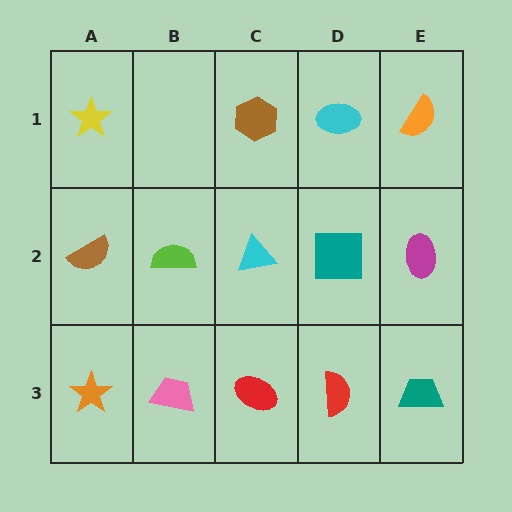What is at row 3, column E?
A teal trapezoid.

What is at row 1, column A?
A yellow star.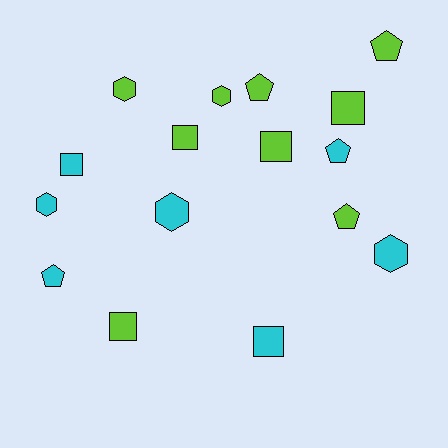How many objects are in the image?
There are 16 objects.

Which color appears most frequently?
Lime, with 9 objects.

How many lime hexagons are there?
There are 2 lime hexagons.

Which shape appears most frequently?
Square, with 6 objects.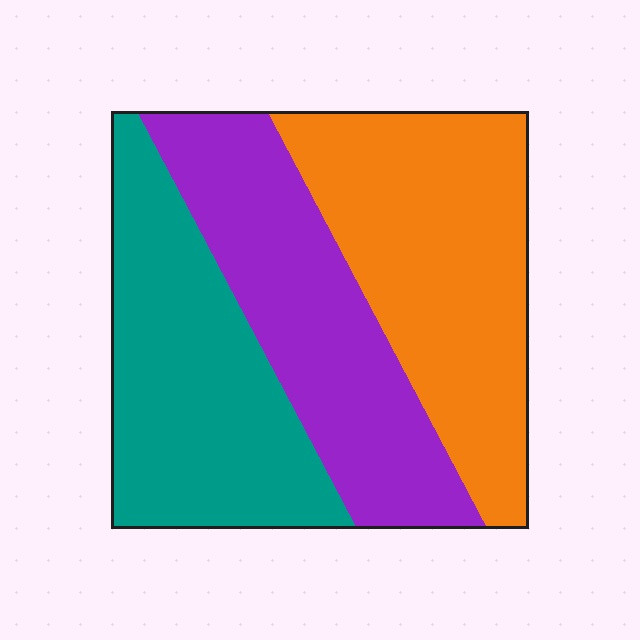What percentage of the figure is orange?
Orange takes up about three eighths (3/8) of the figure.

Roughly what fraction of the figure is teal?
Teal takes up about one third (1/3) of the figure.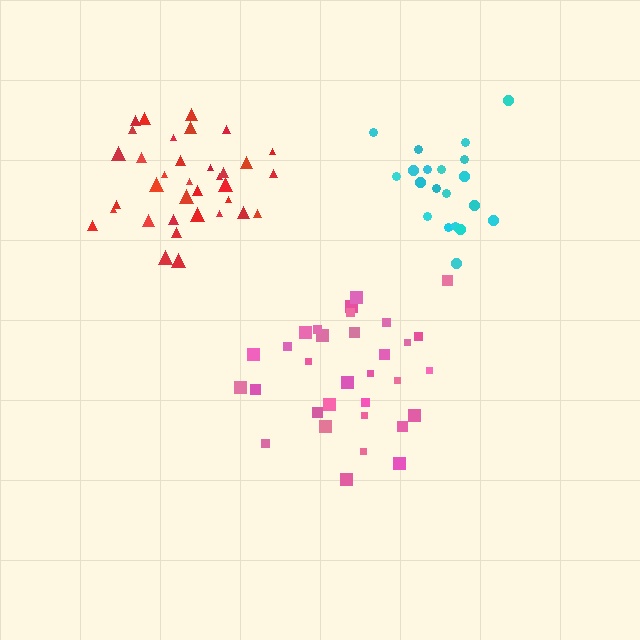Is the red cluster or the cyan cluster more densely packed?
Red.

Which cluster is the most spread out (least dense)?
Pink.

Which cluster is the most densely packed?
Red.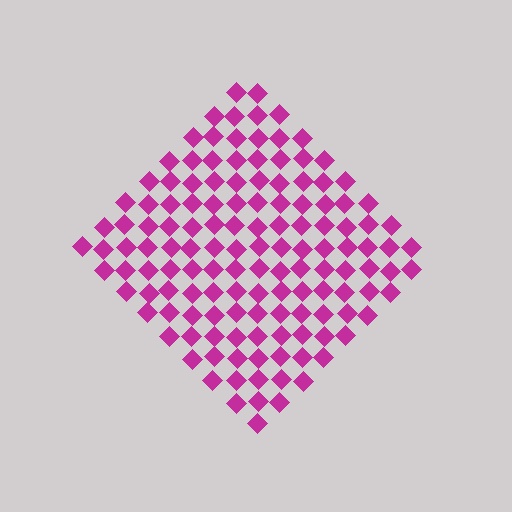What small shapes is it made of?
It is made of small diamonds.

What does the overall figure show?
The overall figure shows a diamond.